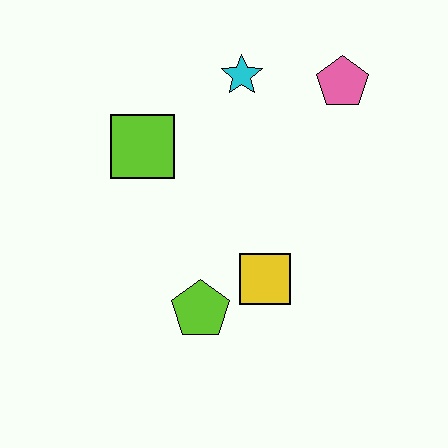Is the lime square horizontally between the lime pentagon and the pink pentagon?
No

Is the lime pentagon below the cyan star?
Yes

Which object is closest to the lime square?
The cyan star is closest to the lime square.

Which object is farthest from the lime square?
The pink pentagon is farthest from the lime square.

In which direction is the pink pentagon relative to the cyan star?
The pink pentagon is to the right of the cyan star.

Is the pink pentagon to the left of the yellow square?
No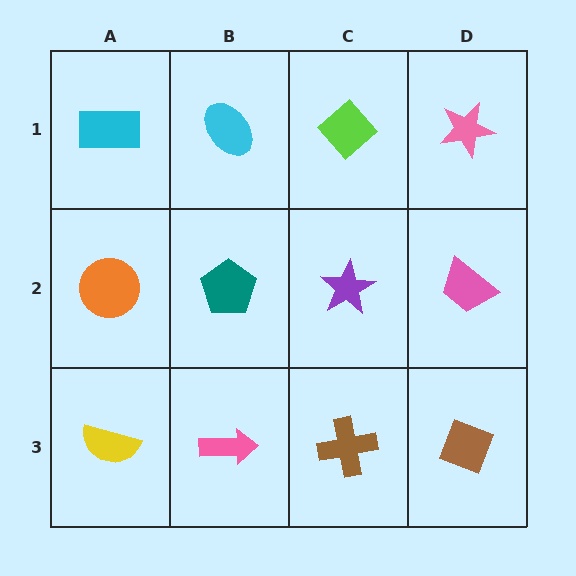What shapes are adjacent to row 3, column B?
A teal pentagon (row 2, column B), a yellow semicircle (row 3, column A), a brown cross (row 3, column C).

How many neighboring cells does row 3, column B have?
3.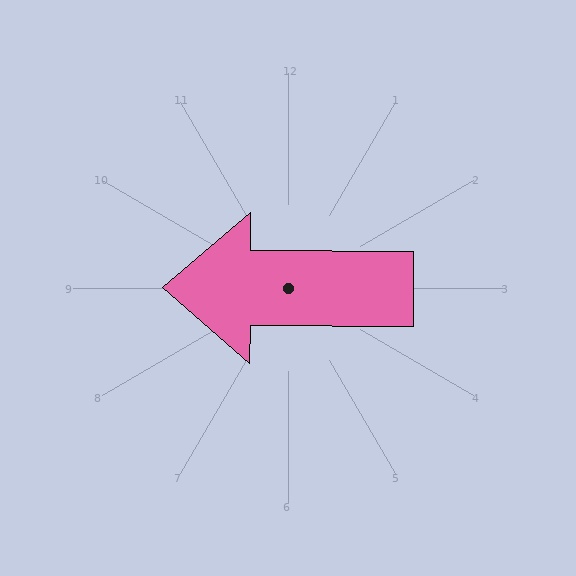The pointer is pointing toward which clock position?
Roughly 9 o'clock.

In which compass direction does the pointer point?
West.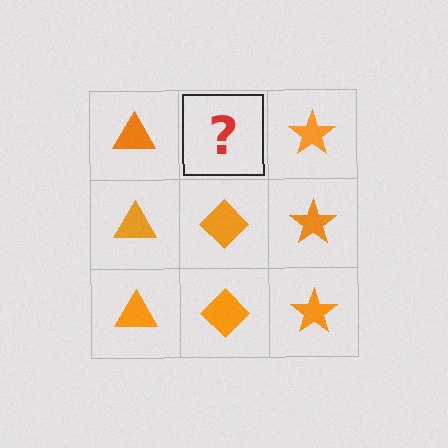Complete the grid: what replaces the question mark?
The question mark should be replaced with an orange diamond.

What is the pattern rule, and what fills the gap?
The rule is that each column has a consistent shape. The gap should be filled with an orange diamond.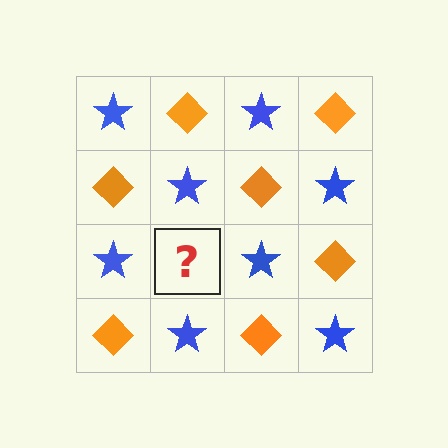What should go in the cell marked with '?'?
The missing cell should contain an orange diamond.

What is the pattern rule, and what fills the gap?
The rule is that it alternates blue star and orange diamond in a checkerboard pattern. The gap should be filled with an orange diamond.